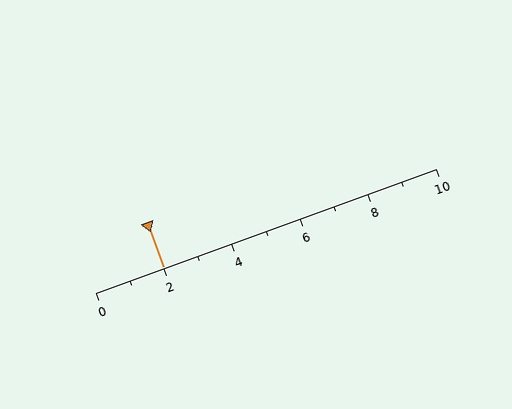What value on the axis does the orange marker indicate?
The marker indicates approximately 2.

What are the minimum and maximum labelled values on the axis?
The axis runs from 0 to 10.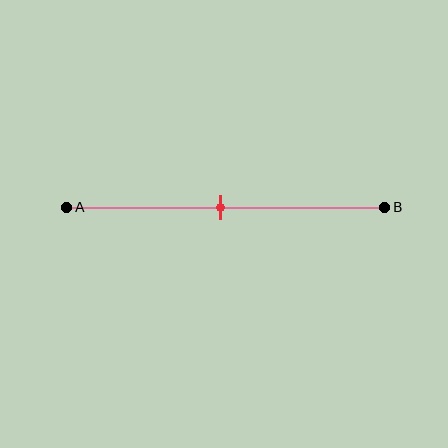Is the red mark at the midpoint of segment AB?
Yes, the mark is approximately at the midpoint.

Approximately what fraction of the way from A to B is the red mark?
The red mark is approximately 50% of the way from A to B.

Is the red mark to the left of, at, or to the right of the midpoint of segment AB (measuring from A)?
The red mark is approximately at the midpoint of segment AB.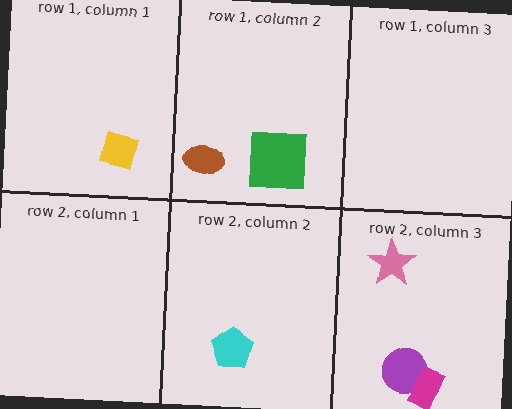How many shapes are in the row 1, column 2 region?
2.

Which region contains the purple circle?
The row 2, column 3 region.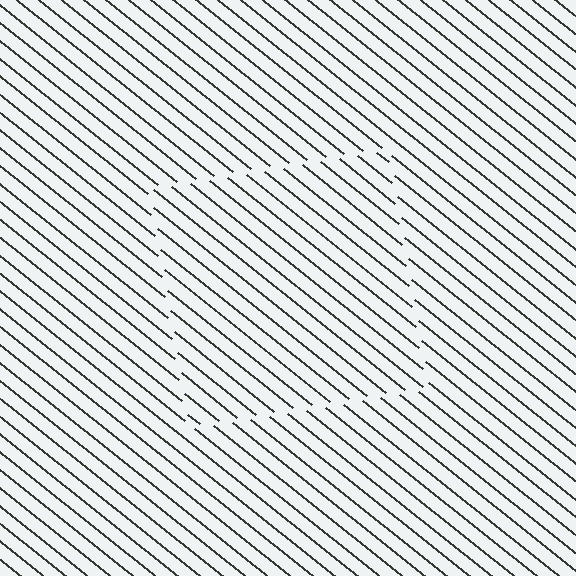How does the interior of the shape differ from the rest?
The interior of the shape contains the same grating, shifted by half a period — the contour is defined by the phase discontinuity where line-ends from the inner and outer gratings abut.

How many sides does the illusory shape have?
4 sides — the line-ends trace a square.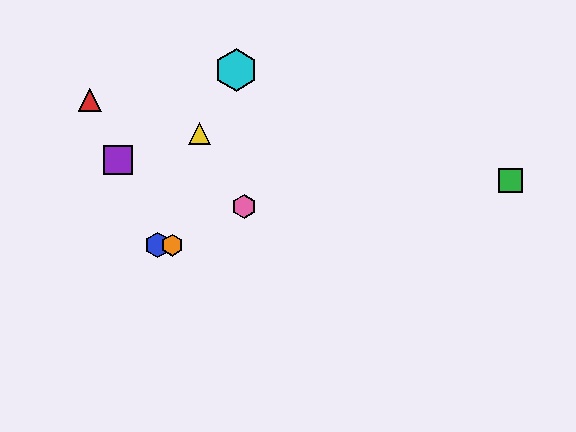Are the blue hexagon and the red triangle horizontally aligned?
No, the blue hexagon is at y≈245 and the red triangle is at y≈100.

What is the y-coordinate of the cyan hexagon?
The cyan hexagon is at y≈70.